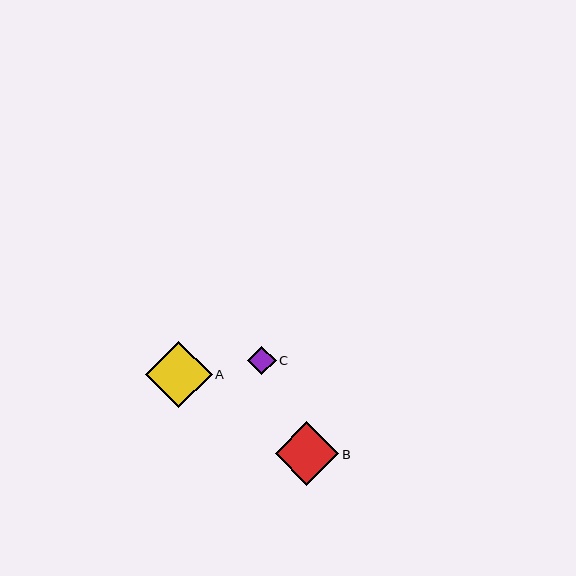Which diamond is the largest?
Diamond A is the largest with a size of approximately 67 pixels.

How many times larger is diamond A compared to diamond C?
Diamond A is approximately 2.3 times the size of diamond C.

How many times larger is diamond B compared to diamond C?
Diamond B is approximately 2.2 times the size of diamond C.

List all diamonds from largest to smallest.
From largest to smallest: A, B, C.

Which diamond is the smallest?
Diamond C is the smallest with a size of approximately 28 pixels.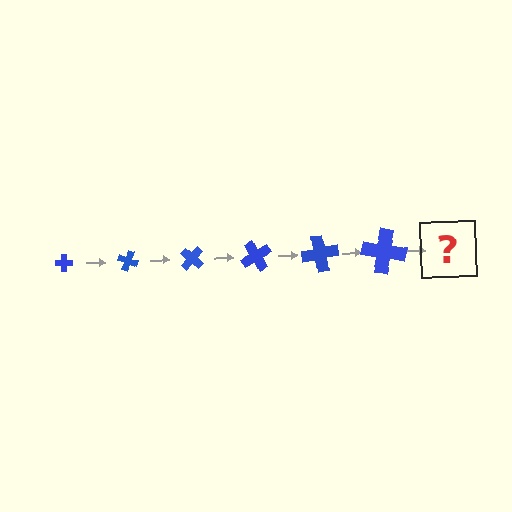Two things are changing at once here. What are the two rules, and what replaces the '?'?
The two rules are that the cross grows larger each step and it rotates 20 degrees each step. The '?' should be a cross, larger than the previous one and rotated 120 degrees from the start.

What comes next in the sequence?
The next element should be a cross, larger than the previous one and rotated 120 degrees from the start.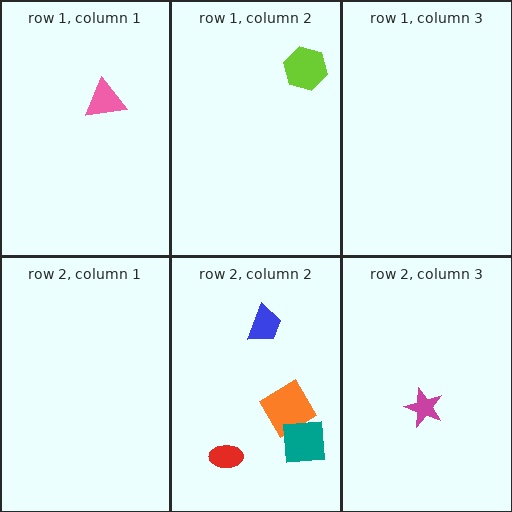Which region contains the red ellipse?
The row 2, column 2 region.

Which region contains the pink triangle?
The row 1, column 1 region.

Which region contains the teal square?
The row 2, column 2 region.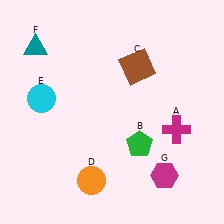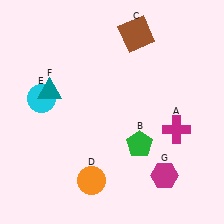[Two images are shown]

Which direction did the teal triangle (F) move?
The teal triangle (F) moved down.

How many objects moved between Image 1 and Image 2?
2 objects moved between the two images.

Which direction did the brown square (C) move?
The brown square (C) moved up.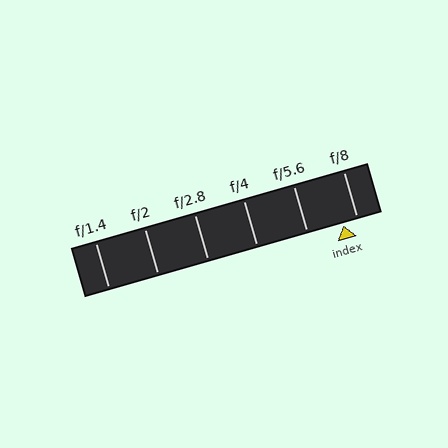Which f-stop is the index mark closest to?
The index mark is closest to f/8.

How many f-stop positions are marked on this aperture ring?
There are 6 f-stop positions marked.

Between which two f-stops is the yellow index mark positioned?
The index mark is between f/5.6 and f/8.